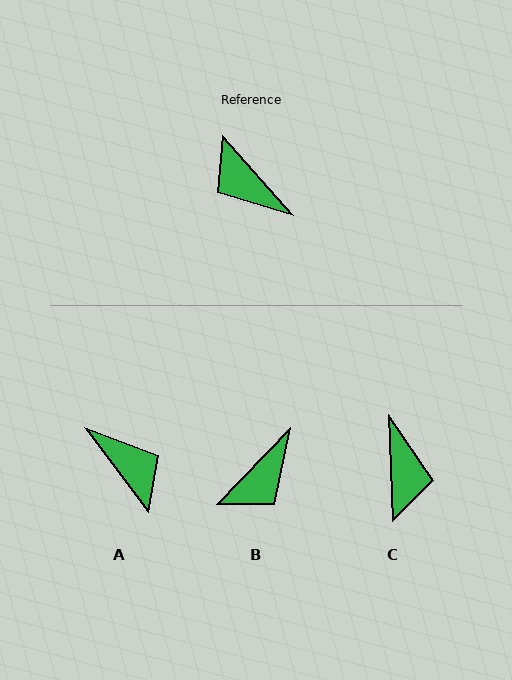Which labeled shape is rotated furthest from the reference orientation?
A, about 175 degrees away.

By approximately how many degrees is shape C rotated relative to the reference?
Approximately 141 degrees counter-clockwise.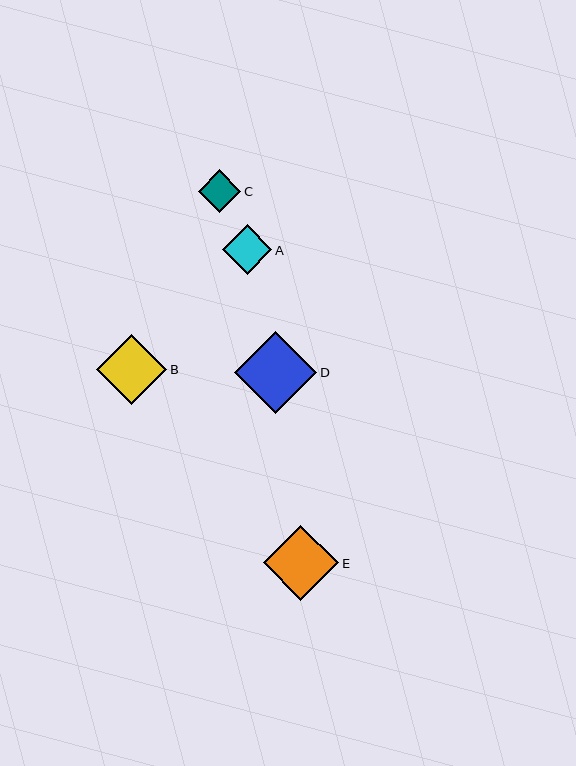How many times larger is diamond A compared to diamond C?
Diamond A is approximately 1.2 times the size of diamond C.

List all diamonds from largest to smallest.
From largest to smallest: D, E, B, A, C.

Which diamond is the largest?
Diamond D is the largest with a size of approximately 82 pixels.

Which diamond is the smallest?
Diamond C is the smallest with a size of approximately 42 pixels.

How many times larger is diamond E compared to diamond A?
Diamond E is approximately 1.5 times the size of diamond A.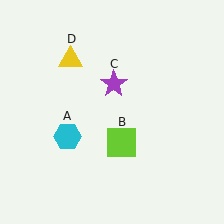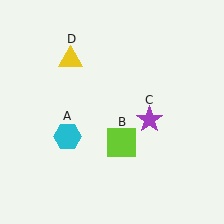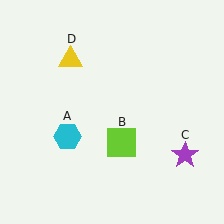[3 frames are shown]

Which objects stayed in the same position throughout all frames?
Cyan hexagon (object A) and lime square (object B) and yellow triangle (object D) remained stationary.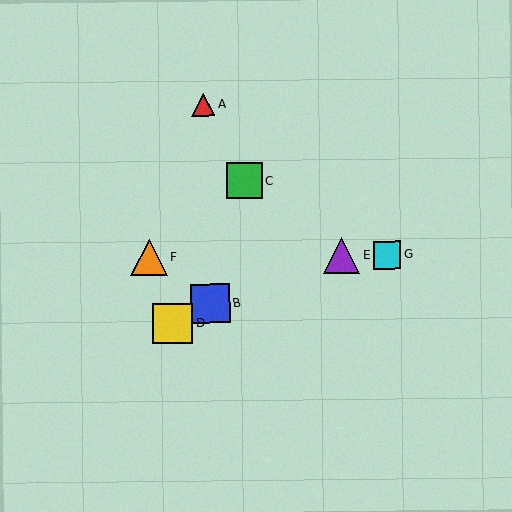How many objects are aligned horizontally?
3 objects (E, F, G) are aligned horizontally.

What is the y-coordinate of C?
Object C is at y≈181.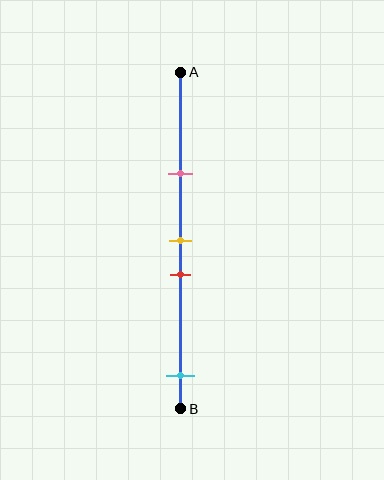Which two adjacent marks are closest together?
The yellow and red marks are the closest adjacent pair.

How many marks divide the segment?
There are 4 marks dividing the segment.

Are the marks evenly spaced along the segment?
No, the marks are not evenly spaced.